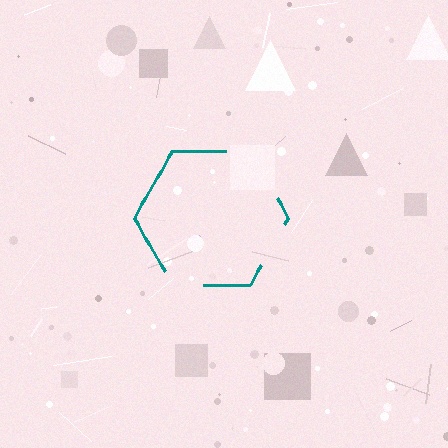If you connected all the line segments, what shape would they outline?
They would outline a hexagon.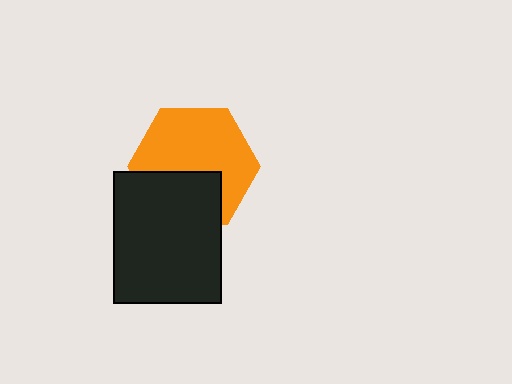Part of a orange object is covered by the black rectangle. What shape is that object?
It is a hexagon.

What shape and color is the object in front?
The object in front is a black rectangle.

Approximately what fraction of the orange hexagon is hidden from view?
Roughly 35% of the orange hexagon is hidden behind the black rectangle.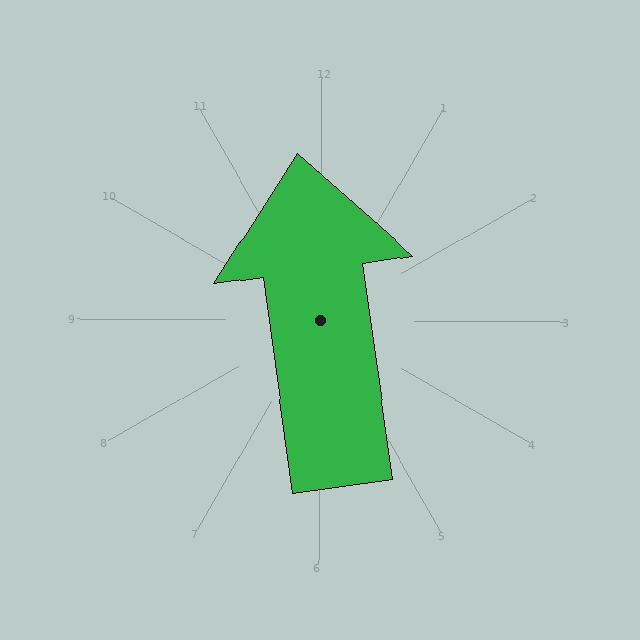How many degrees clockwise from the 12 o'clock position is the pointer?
Approximately 352 degrees.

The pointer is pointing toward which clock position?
Roughly 12 o'clock.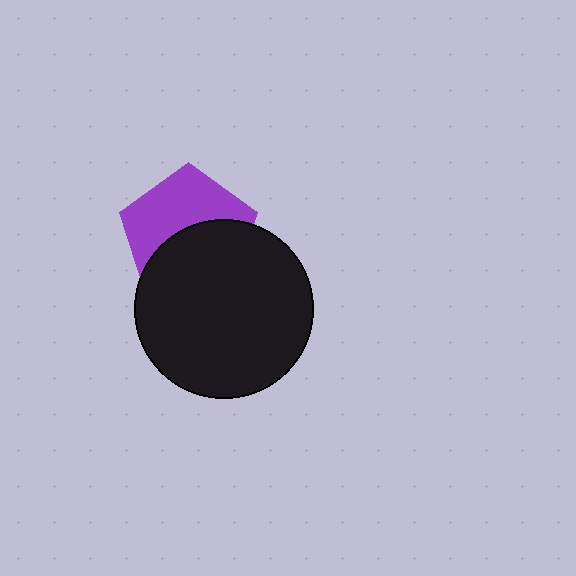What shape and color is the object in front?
The object in front is a black circle.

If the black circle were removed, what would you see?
You would see the complete purple pentagon.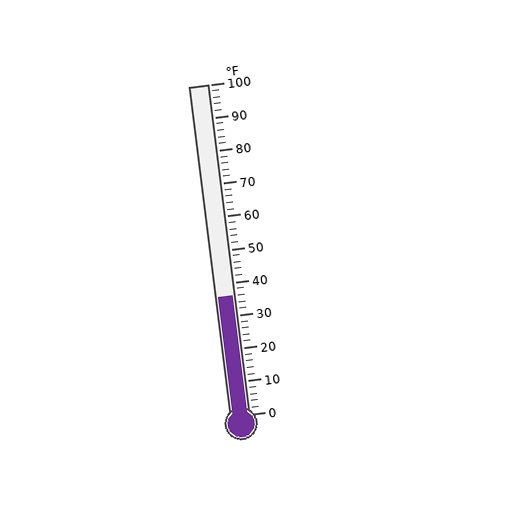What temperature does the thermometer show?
The thermometer shows approximately 36°F.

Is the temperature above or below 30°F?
The temperature is above 30°F.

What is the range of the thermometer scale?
The thermometer scale ranges from 0°F to 100°F.